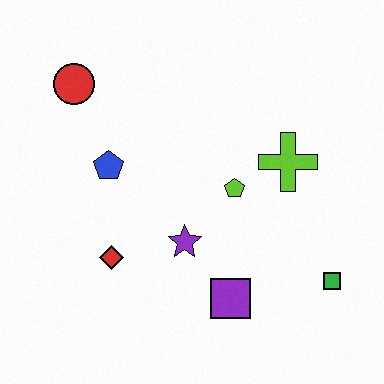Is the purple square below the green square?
Yes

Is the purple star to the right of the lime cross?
No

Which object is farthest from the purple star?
The red circle is farthest from the purple star.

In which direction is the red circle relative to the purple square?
The red circle is above the purple square.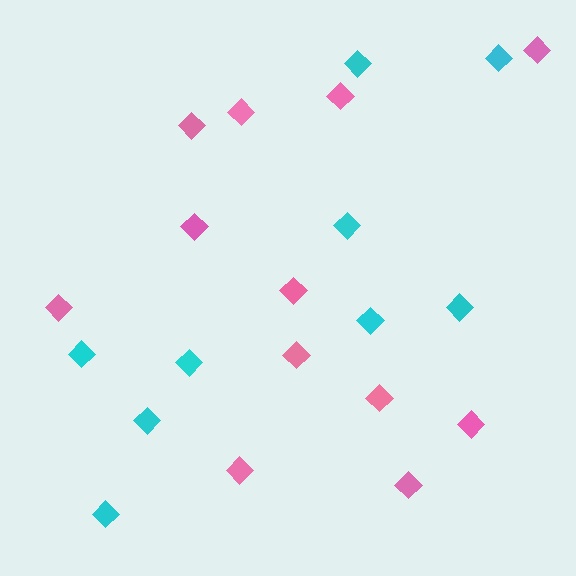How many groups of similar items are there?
There are 2 groups: one group of cyan diamonds (9) and one group of pink diamonds (12).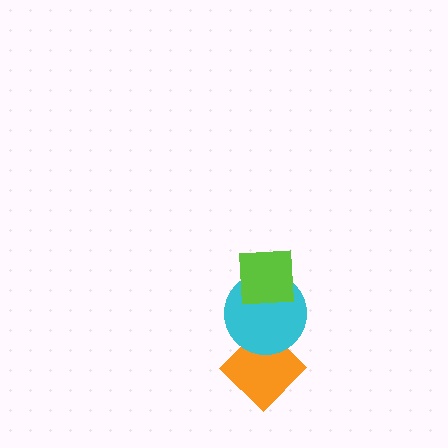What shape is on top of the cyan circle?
The lime square is on top of the cyan circle.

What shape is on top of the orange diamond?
The cyan circle is on top of the orange diamond.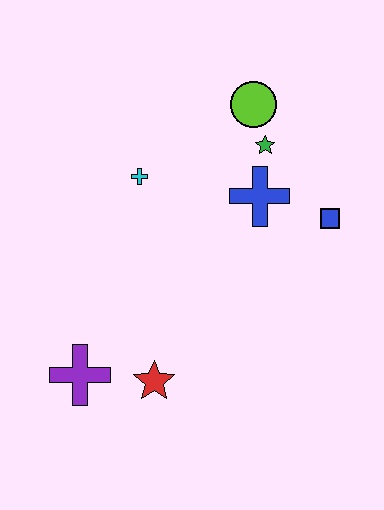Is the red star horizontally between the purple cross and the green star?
Yes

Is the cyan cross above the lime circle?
No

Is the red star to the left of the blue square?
Yes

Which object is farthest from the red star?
The lime circle is farthest from the red star.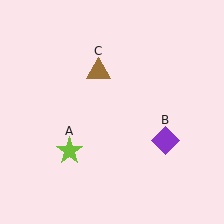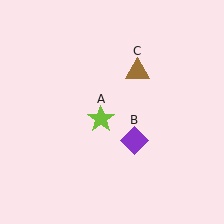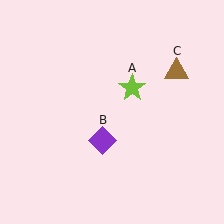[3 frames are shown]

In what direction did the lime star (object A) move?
The lime star (object A) moved up and to the right.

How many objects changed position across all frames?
3 objects changed position: lime star (object A), purple diamond (object B), brown triangle (object C).